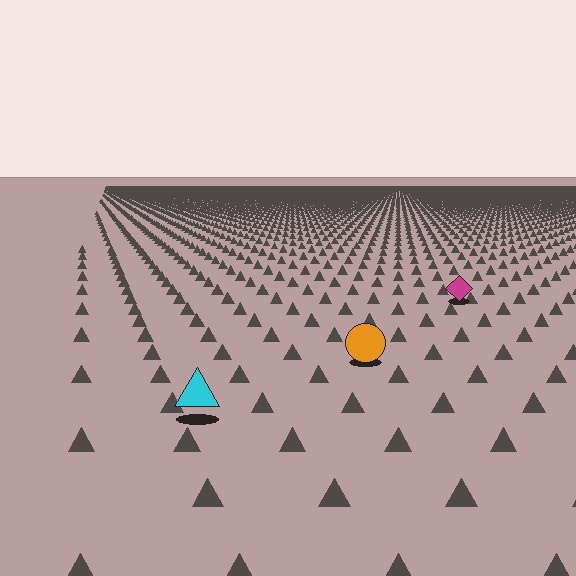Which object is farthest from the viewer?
The magenta diamond is farthest from the viewer. It appears smaller and the ground texture around it is denser.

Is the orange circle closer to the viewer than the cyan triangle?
No. The cyan triangle is closer — you can tell from the texture gradient: the ground texture is coarser near it.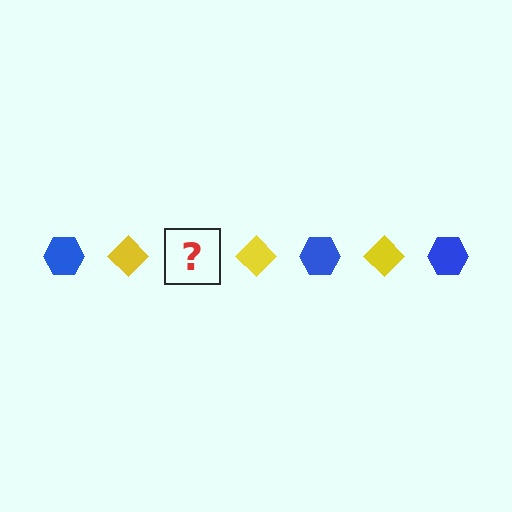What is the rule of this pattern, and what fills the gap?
The rule is that the pattern alternates between blue hexagon and yellow diamond. The gap should be filled with a blue hexagon.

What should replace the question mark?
The question mark should be replaced with a blue hexagon.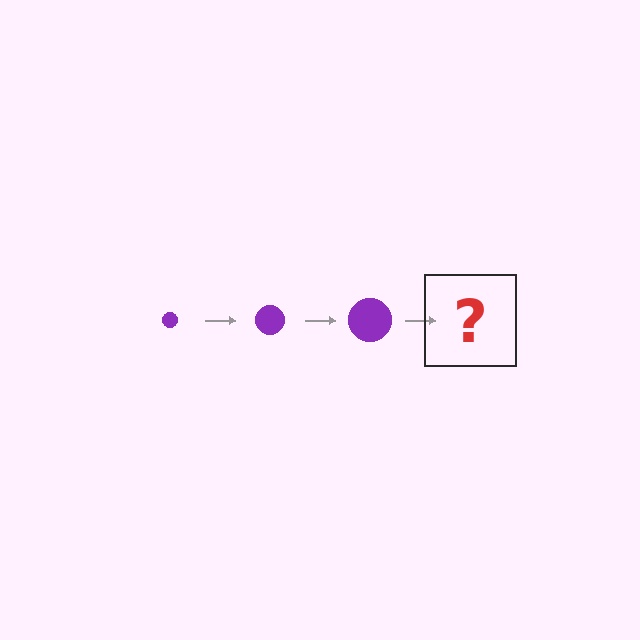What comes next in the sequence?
The next element should be a purple circle, larger than the previous one.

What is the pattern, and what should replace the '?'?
The pattern is that the circle gets progressively larger each step. The '?' should be a purple circle, larger than the previous one.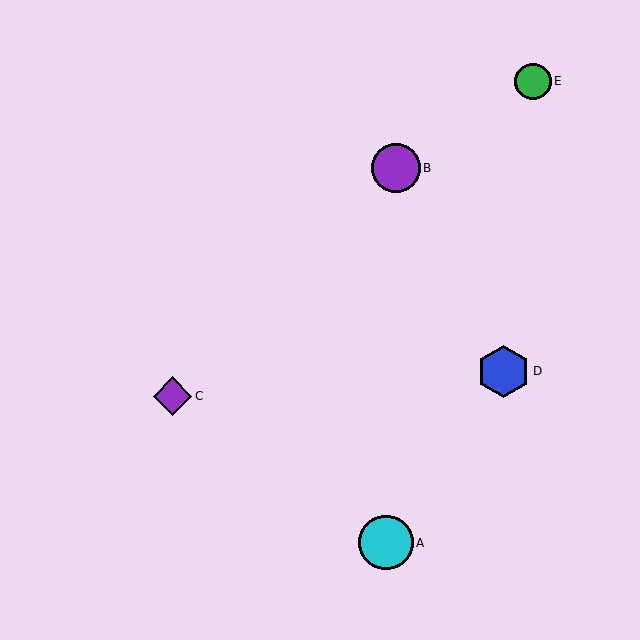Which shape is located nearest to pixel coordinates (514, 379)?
The blue hexagon (labeled D) at (503, 371) is nearest to that location.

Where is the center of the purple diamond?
The center of the purple diamond is at (173, 396).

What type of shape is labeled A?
Shape A is a cyan circle.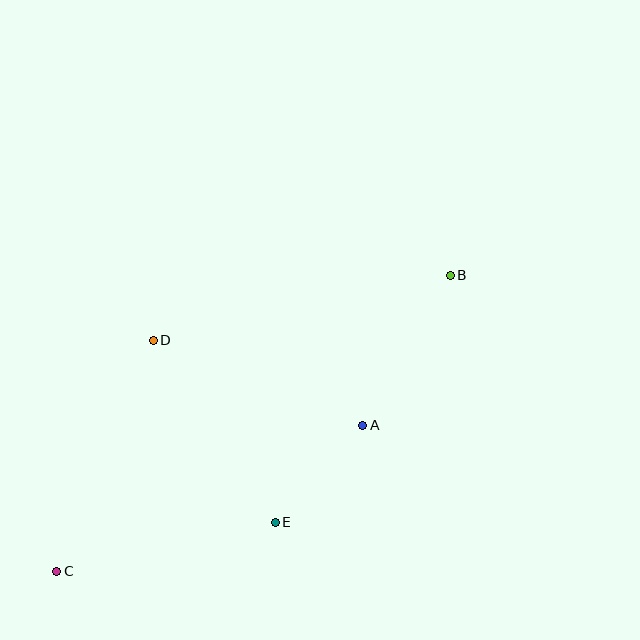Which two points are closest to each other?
Points A and E are closest to each other.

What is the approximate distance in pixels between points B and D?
The distance between B and D is approximately 304 pixels.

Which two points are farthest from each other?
Points B and C are farthest from each other.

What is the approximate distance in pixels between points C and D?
The distance between C and D is approximately 250 pixels.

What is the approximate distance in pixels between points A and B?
The distance between A and B is approximately 174 pixels.